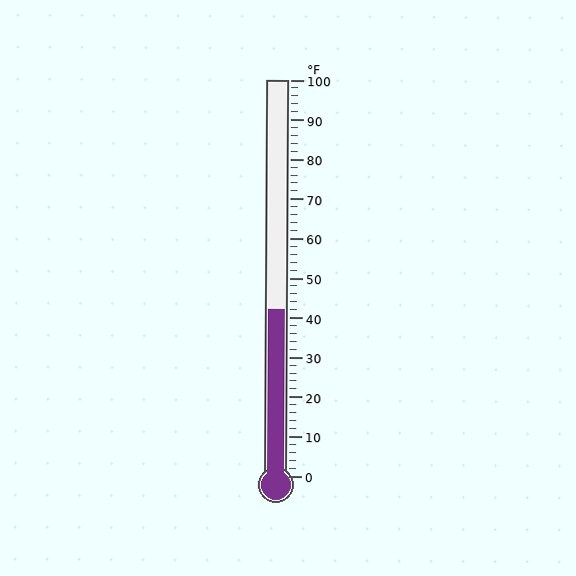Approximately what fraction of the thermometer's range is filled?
The thermometer is filled to approximately 40% of its range.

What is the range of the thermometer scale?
The thermometer scale ranges from 0°F to 100°F.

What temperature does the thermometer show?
The thermometer shows approximately 42°F.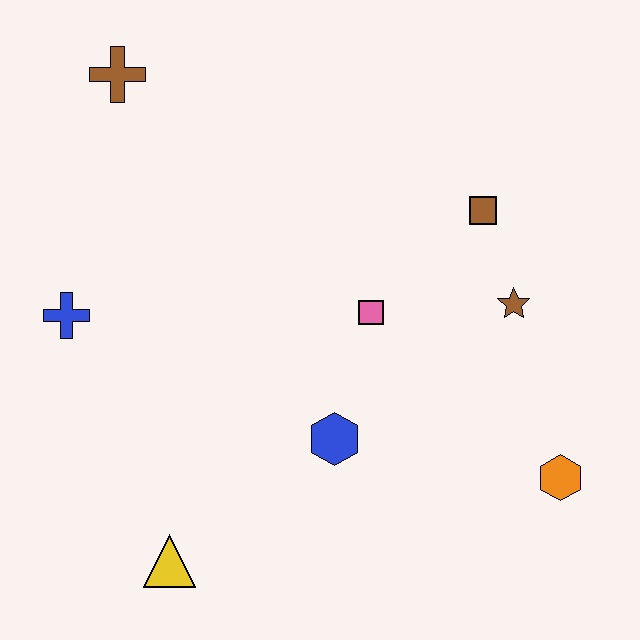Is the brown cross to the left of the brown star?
Yes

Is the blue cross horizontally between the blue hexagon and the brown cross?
No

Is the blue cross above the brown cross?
No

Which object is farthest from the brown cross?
The orange hexagon is farthest from the brown cross.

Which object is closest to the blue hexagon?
The pink square is closest to the blue hexagon.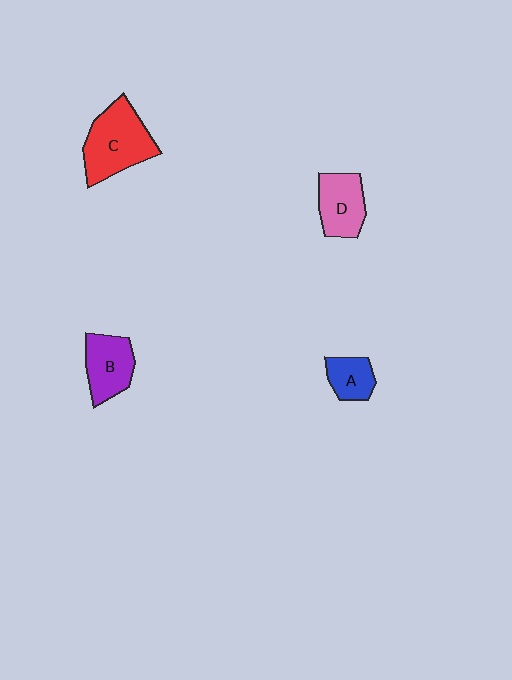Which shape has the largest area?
Shape C (red).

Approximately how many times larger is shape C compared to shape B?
Approximately 1.5 times.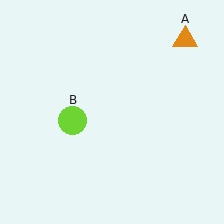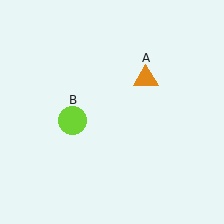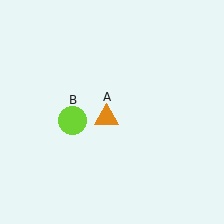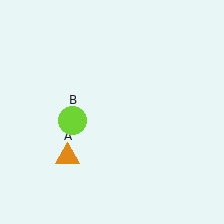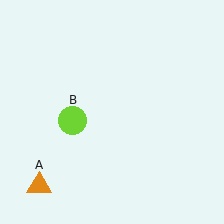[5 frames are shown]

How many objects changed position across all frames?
1 object changed position: orange triangle (object A).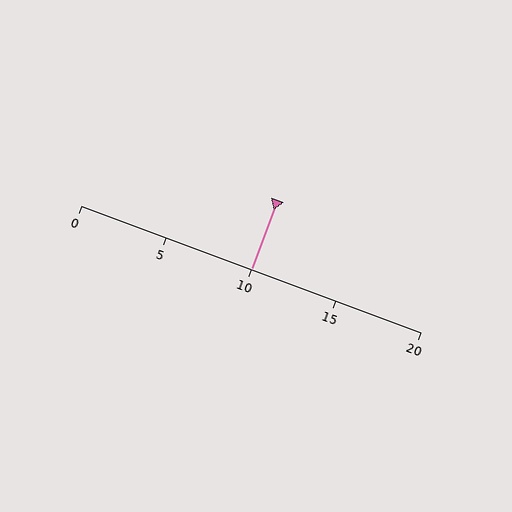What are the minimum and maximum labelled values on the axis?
The axis runs from 0 to 20.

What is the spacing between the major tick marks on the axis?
The major ticks are spaced 5 apart.